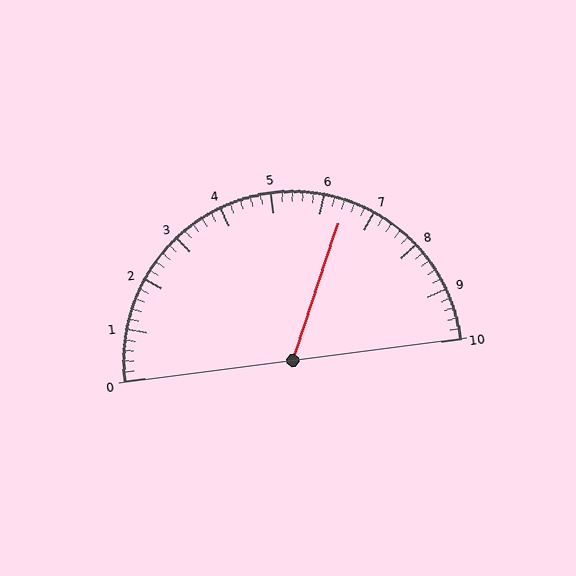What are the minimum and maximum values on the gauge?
The gauge ranges from 0 to 10.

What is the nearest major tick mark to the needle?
The nearest major tick mark is 6.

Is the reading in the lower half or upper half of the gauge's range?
The reading is in the upper half of the range (0 to 10).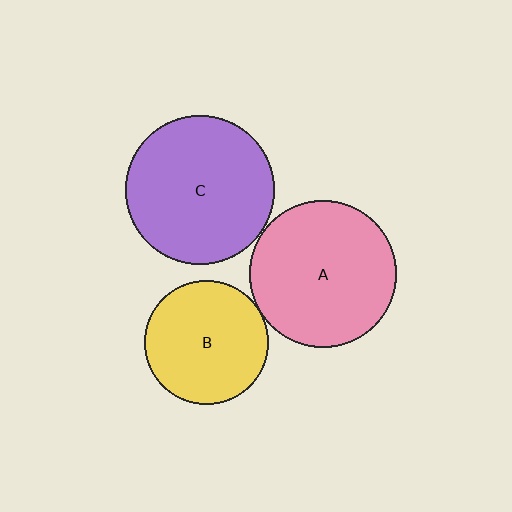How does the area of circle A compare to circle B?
Approximately 1.4 times.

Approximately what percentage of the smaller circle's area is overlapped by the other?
Approximately 5%.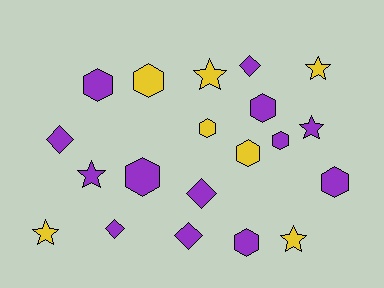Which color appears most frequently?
Purple, with 13 objects.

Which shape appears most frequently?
Hexagon, with 9 objects.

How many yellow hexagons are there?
There are 3 yellow hexagons.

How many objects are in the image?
There are 20 objects.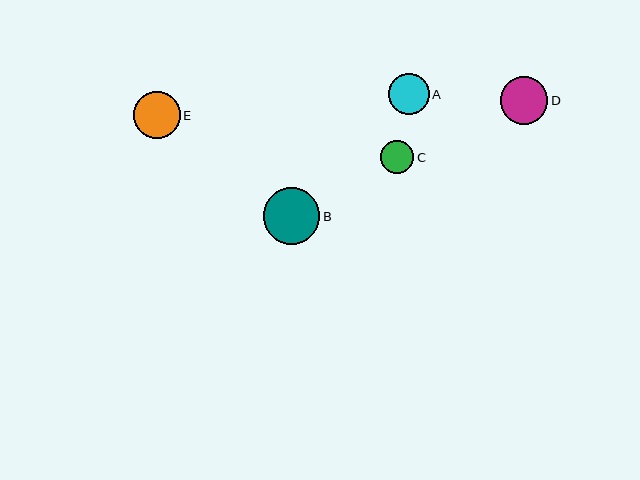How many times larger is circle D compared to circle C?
Circle D is approximately 1.5 times the size of circle C.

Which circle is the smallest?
Circle C is the smallest with a size of approximately 33 pixels.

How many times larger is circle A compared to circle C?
Circle A is approximately 1.2 times the size of circle C.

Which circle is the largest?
Circle B is the largest with a size of approximately 57 pixels.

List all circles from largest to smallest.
From largest to smallest: B, D, E, A, C.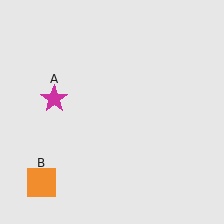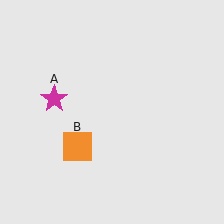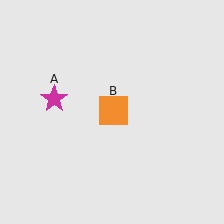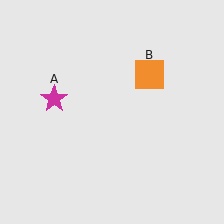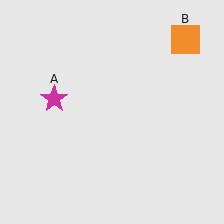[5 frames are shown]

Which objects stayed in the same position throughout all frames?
Magenta star (object A) remained stationary.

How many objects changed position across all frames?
1 object changed position: orange square (object B).